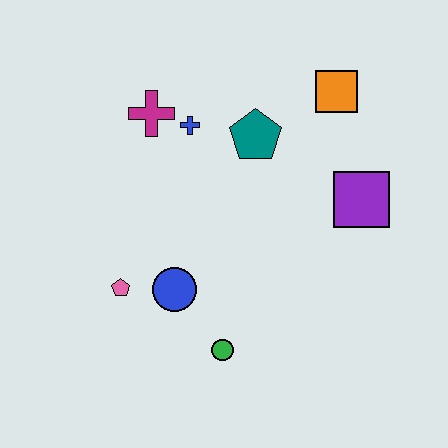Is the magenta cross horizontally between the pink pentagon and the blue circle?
Yes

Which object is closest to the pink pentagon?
The blue circle is closest to the pink pentagon.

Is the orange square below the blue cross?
No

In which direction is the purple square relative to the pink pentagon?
The purple square is to the right of the pink pentagon.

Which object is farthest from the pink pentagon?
The orange square is farthest from the pink pentagon.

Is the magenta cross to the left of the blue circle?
Yes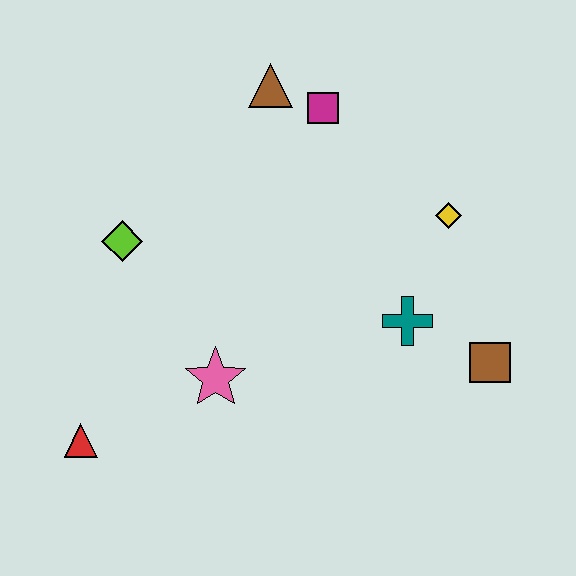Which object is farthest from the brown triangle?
The red triangle is farthest from the brown triangle.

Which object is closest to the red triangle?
The pink star is closest to the red triangle.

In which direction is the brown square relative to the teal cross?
The brown square is to the right of the teal cross.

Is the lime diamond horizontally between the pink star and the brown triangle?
No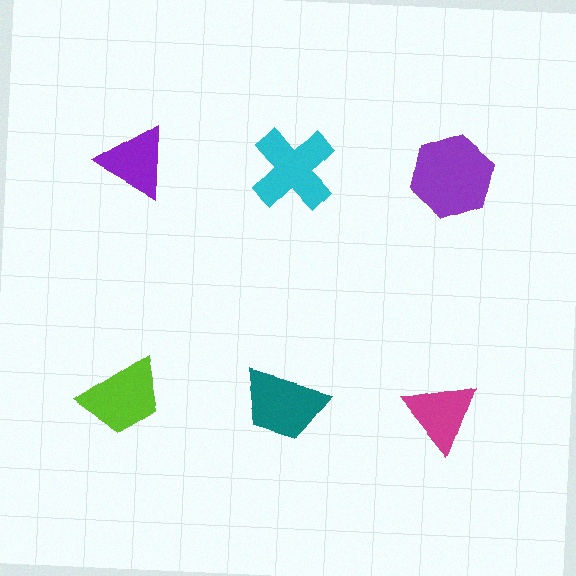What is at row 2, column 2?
A teal trapezoid.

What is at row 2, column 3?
A magenta triangle.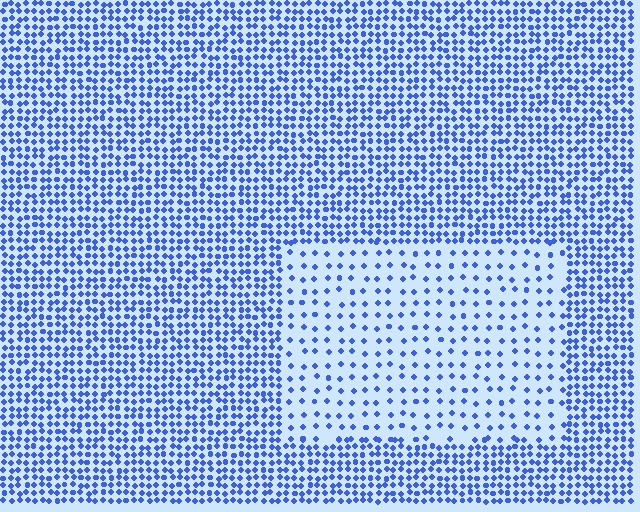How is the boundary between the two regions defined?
The boundary is defined by a change in element density (approximately 2.6x ratio). All elements are the same color, size, and shape.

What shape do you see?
I see a rectangle.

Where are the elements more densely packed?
The elements are more densely packed outside the rectangle boundary.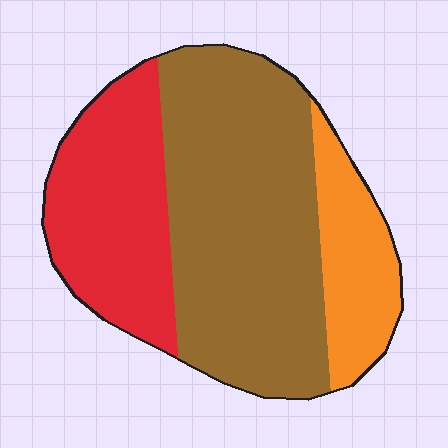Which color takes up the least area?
Orange, at roughly 15%.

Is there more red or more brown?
Brown.